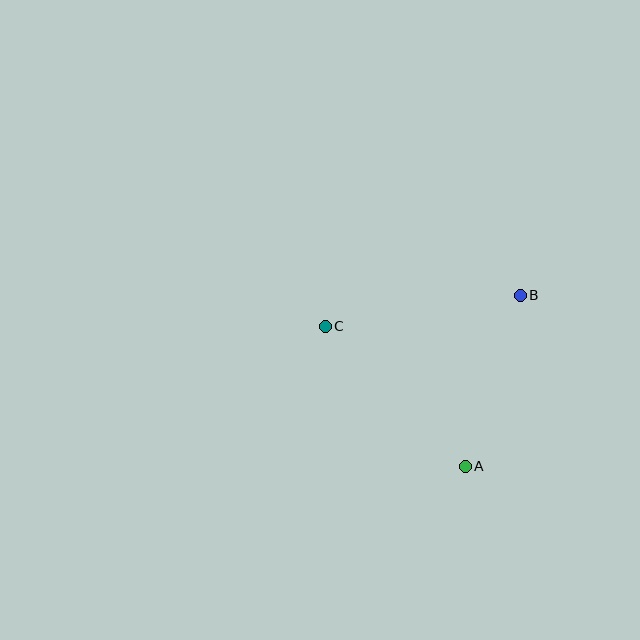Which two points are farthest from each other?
Points A and C are farthest from each other.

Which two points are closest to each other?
Points A and B are closest to each other.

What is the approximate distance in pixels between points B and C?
The distance between B and C is approximately 198 pixels.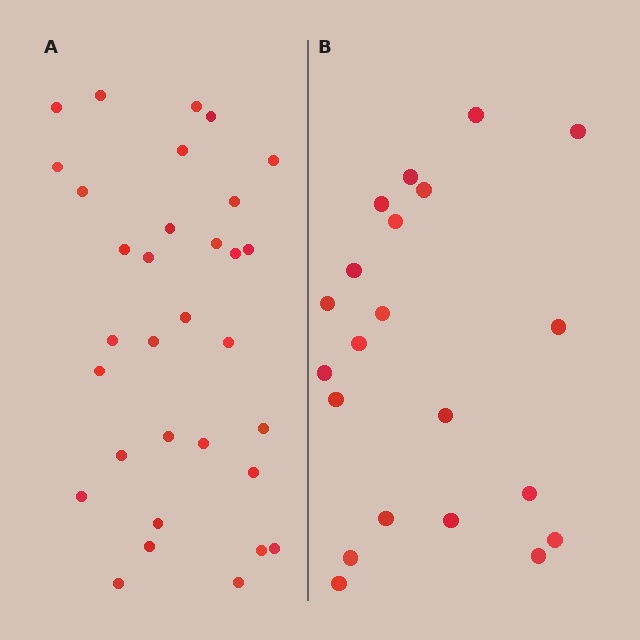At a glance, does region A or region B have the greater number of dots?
Region A (the left region) has more dots.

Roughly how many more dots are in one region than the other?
Region A has roughly 12 or so more dots than region B.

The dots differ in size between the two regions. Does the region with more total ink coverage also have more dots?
No. Region B has more total ink coverage because its dots are larger, but region A actually contains more individual dots. Total area can be misleading — the number of items is what matters here.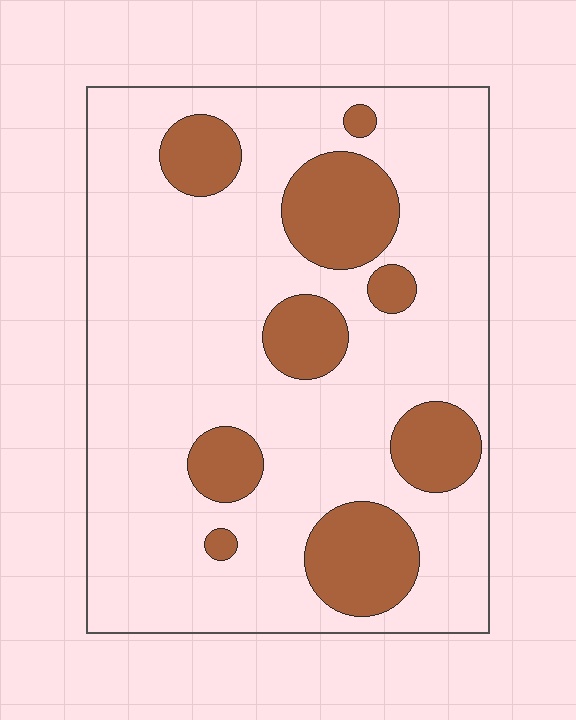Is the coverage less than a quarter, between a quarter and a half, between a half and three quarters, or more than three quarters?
Less than a quarter.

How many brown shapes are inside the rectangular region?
9.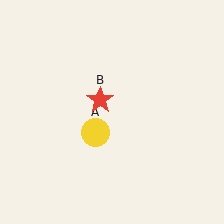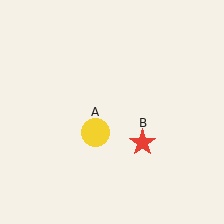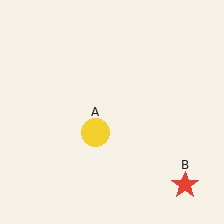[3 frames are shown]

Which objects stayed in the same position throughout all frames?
Yellow circle (object A) remained stationary.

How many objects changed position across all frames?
1 object changed position: red star (object B).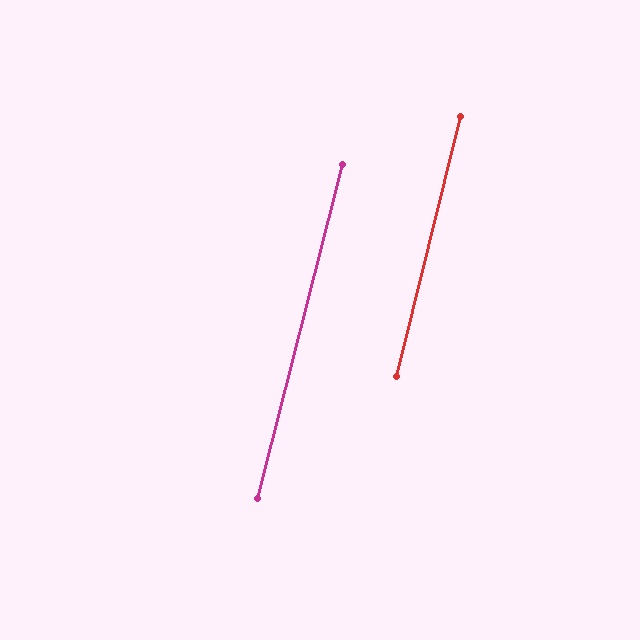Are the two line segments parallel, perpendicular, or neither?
Parallel — their directions differ by only 0.5°.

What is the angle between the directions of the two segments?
Approximately 1 degree.